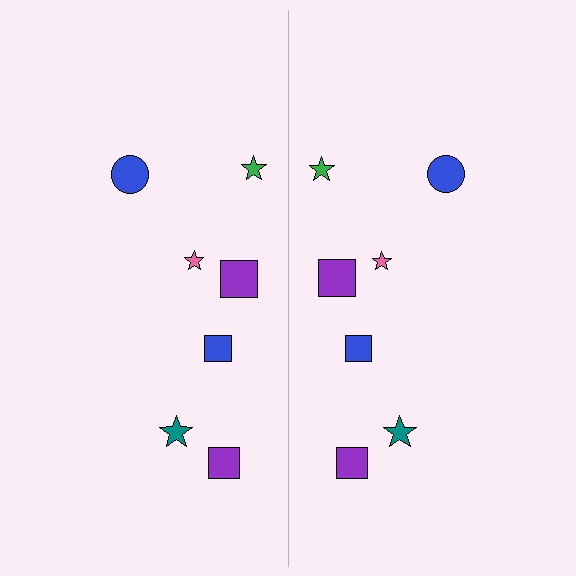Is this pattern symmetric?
Yes, this pattern has bilateral (reflection) symmetry.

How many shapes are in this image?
There are 14 shapes in this image.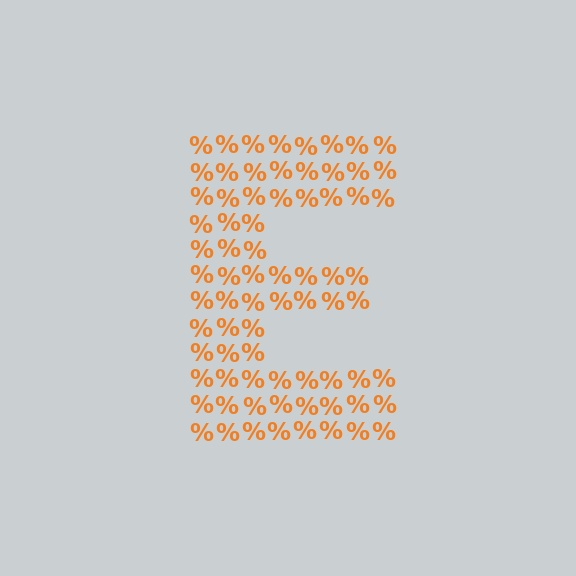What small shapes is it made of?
It is made of small percent signs.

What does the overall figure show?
The overall figure shows the letter E.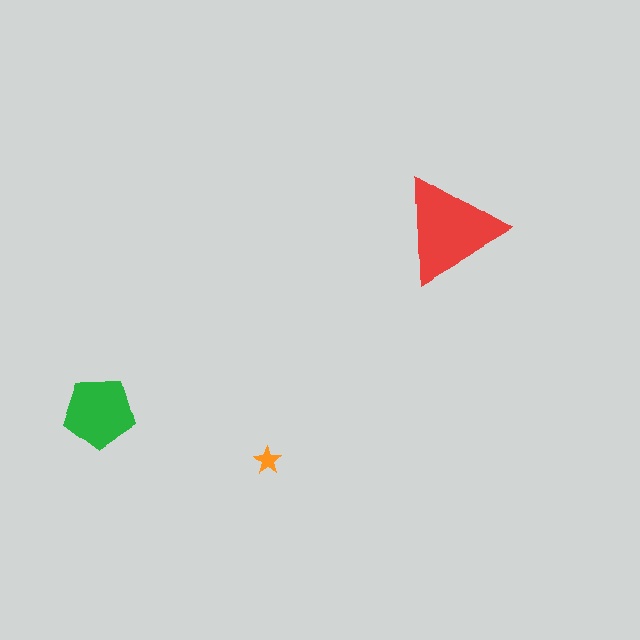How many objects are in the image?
There are 3 objects in the image.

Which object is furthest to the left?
The green pentagon is leftmost.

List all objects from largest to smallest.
The red triangle, the green pentagon, the orange star.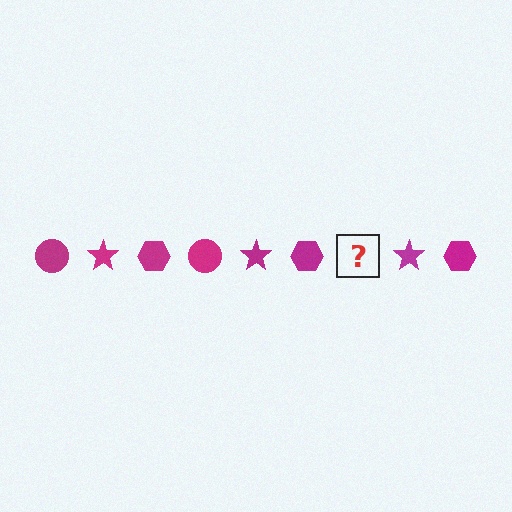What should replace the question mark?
The question mark should be replaced with a magenta circle.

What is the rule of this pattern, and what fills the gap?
The rule is that the pattern cycles through circle, star, hexagon shapes in magenta. The gap should be filled with a magenta circle.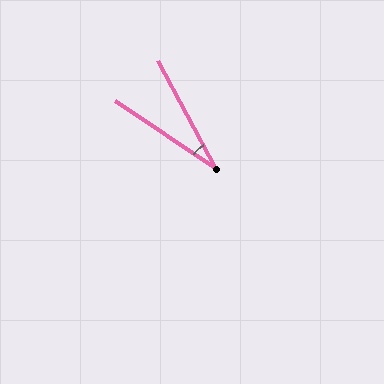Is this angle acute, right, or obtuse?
It is acute.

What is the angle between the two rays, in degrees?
Approximately 28 degrees.